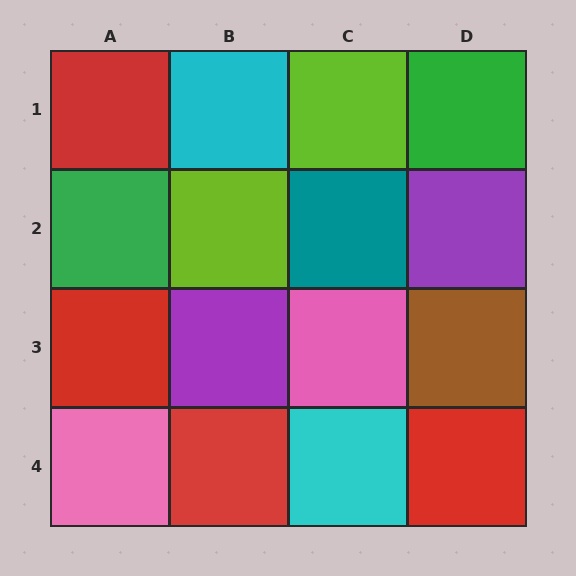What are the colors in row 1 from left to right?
Red, cyan, lime, green.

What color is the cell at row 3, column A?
Red.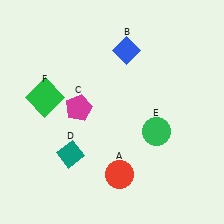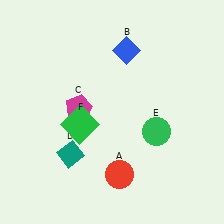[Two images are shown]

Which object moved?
The green square (F) moved right.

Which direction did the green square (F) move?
The green square (F) moved right.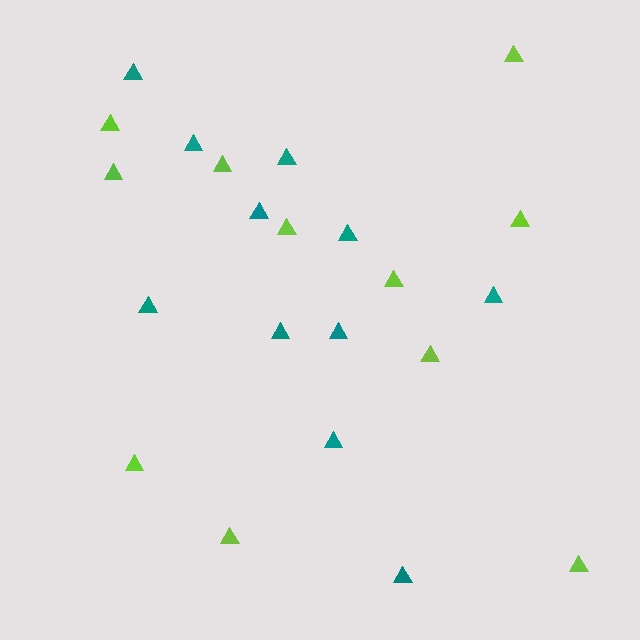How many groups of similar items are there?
There are 2 groups: one group of teal triangles (11) and one group of lime triangles (11).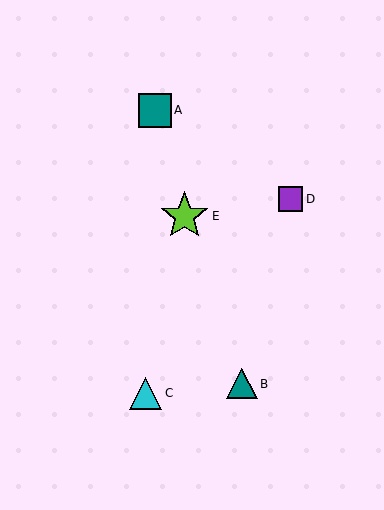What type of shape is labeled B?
Shape B is a teal triangle.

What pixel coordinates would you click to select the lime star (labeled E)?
Click at (185, 216) to select the lime star E.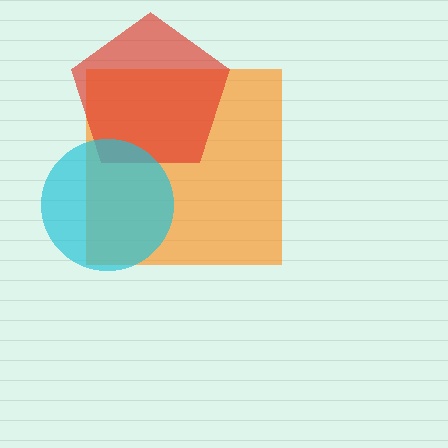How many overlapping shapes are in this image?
There are 3 overlapping shapes in the image.